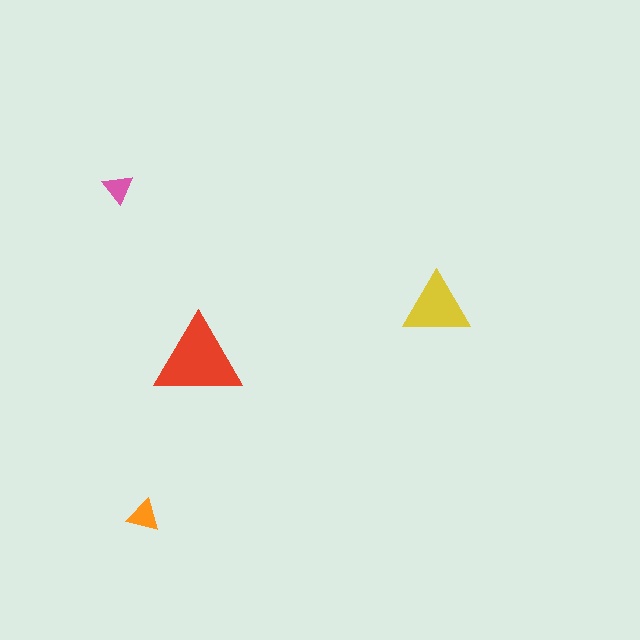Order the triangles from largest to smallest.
the red one, the yellow one, the orange one, the pink one.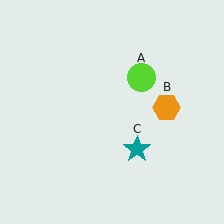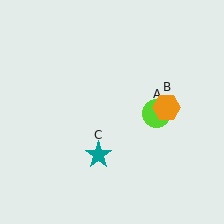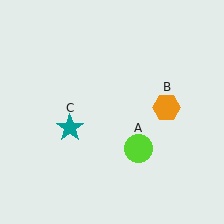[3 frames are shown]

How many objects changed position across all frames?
2 objects changed position: lime circle (object A), teal star (object C).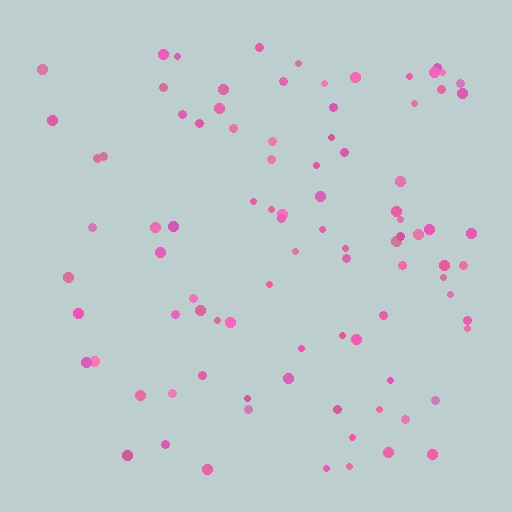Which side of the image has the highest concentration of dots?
The right.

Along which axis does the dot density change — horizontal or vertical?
Horizontal.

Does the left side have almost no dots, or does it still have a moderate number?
Still a moderate number, just noticeably fewer than the right.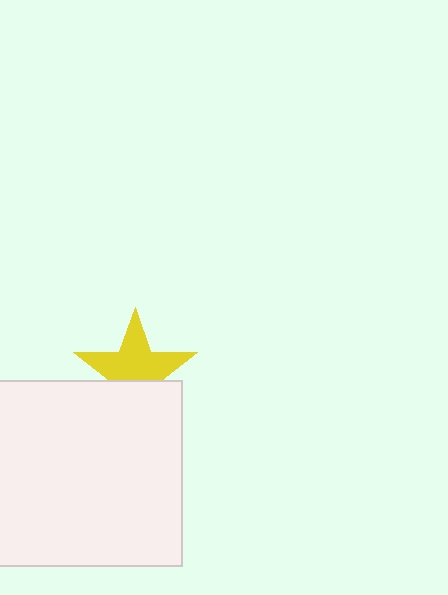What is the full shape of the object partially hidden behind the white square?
The partially hidden object is a yellow star.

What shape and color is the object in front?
The object in front is a white square.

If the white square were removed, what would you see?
You would see the complete yellow star.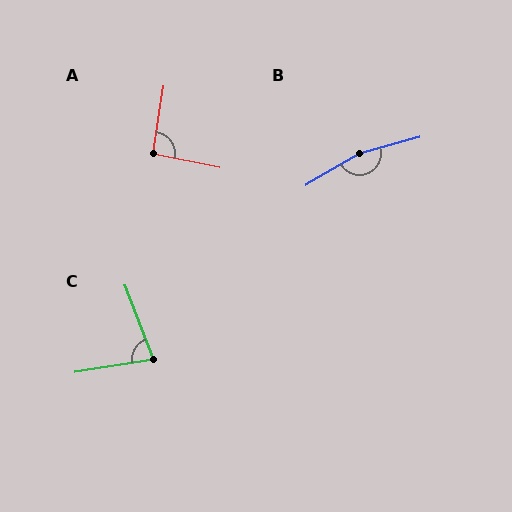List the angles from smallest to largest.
C (78°), A (92°), B (165°).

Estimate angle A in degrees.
Approximately 92 degrees.